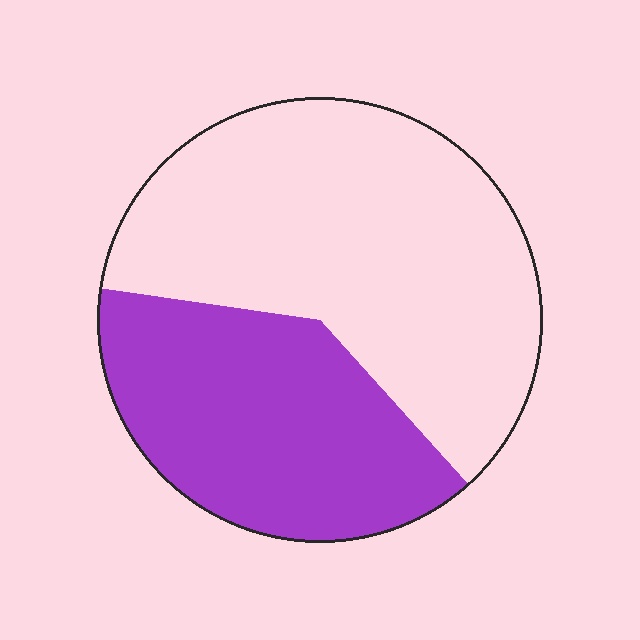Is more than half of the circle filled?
No.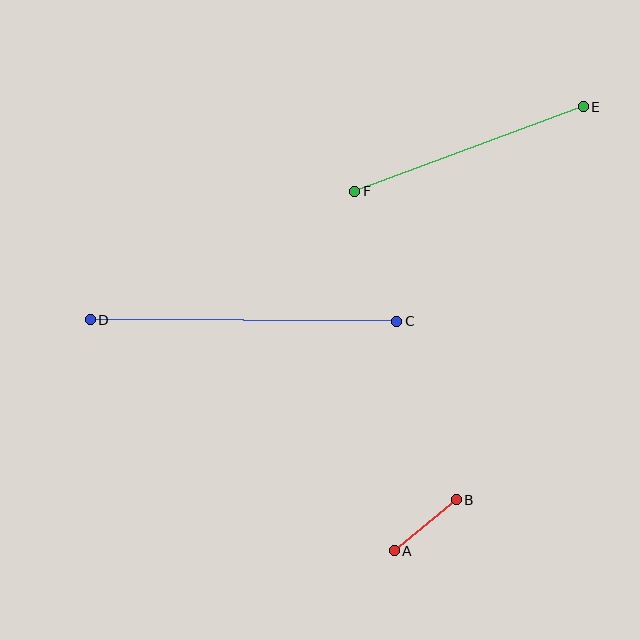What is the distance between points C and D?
The distance is approximately 307 pixels.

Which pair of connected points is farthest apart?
Points C and D are farthest apart.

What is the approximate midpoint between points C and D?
The midpoint is at approximately (244, 320) pixels.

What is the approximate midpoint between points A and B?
The midpoint is at approximately (425, 525) pixels.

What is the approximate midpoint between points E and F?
The midpoint is at approximately (469, 149) pixels.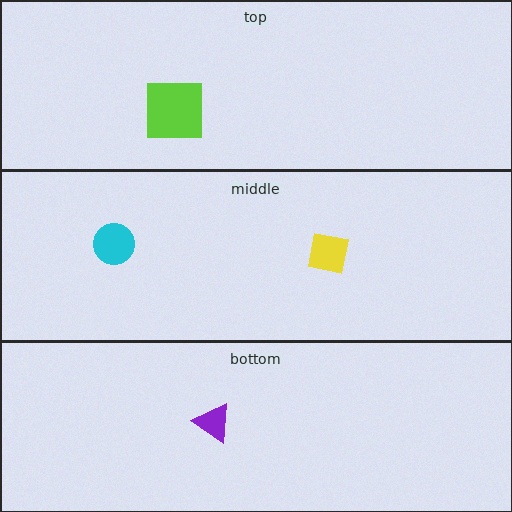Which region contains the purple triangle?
The bottom region.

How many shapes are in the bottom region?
1.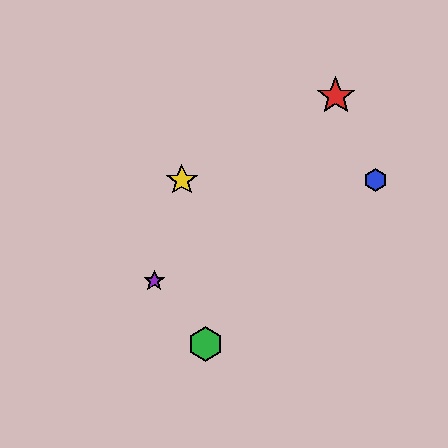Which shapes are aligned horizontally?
The blue hexagon, the yellow star are aligned horizontally.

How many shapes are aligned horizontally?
2 shapes (the blue hexagon, the yellow star) are aligned horizontally.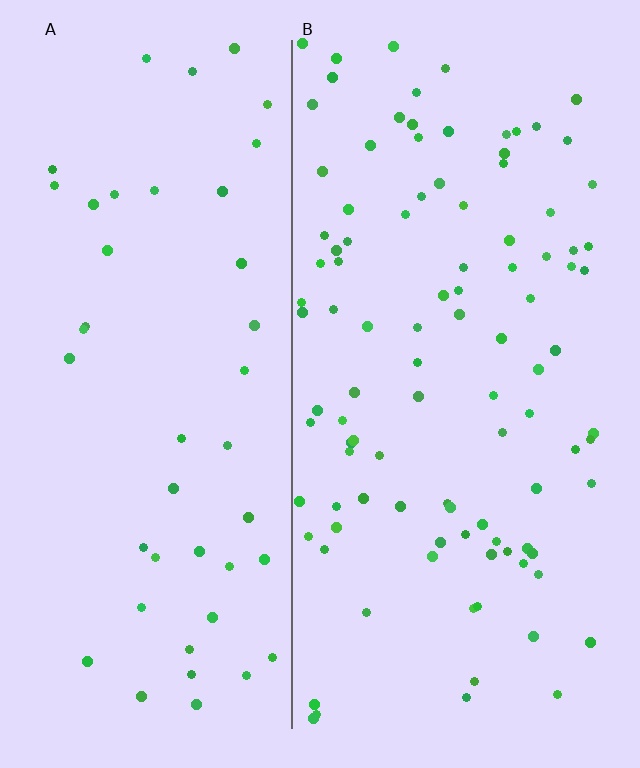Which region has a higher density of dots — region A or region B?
B (the right).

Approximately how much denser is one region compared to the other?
Approximately 2.3× — region B over region A.